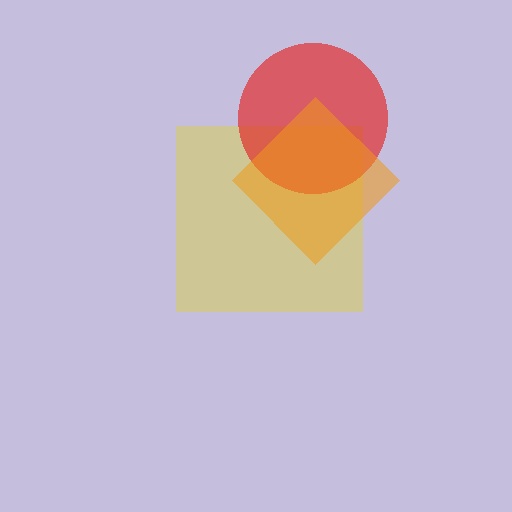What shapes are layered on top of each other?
The layered shapes are: a yellow square, a red circle, an orange diamond.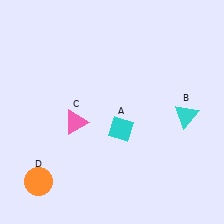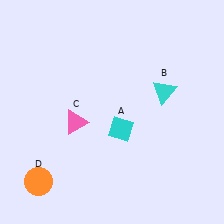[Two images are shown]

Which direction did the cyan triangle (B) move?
The cyan triangle (B) moved up.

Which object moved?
The cyan triangle (B) moved up.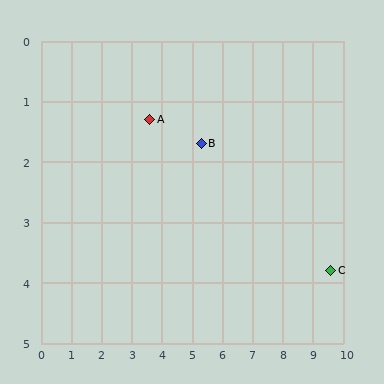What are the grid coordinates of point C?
Point C is at approximately (9.6, 3.8).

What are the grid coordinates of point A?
Point A is at approximately (3.6, 1.3).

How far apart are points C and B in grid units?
Points C and B are about 4.8 grid units apart.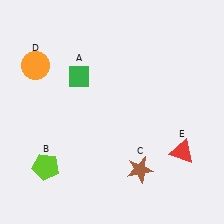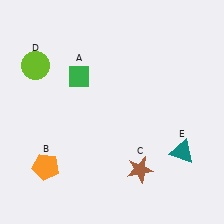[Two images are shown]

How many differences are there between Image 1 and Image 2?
There are 3 differences between the two images.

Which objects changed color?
B changed from lime to orange. D changed from orange to lime. E changed from red to teal.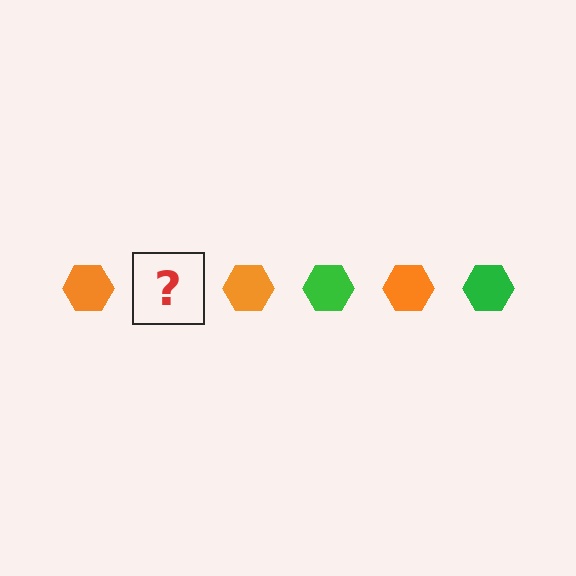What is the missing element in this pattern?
The missing element is a green hexagon.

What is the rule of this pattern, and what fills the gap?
The rule is that the pattern cycles through orange, green hexagons. The gap should be filled with a green hexagon.